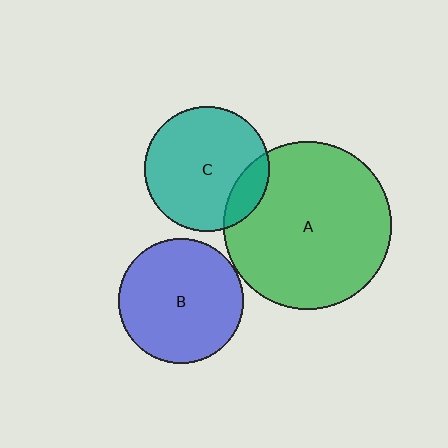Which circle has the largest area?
Circle A (green).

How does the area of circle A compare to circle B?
Approximately 1.8 times.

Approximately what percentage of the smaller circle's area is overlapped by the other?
Approximately 15%.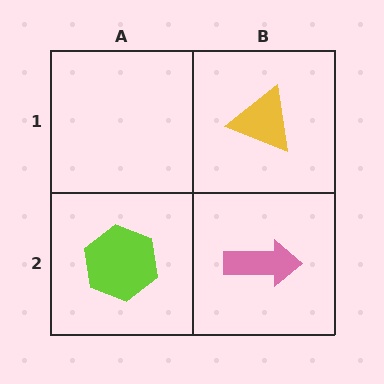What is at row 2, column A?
A lime hexagon.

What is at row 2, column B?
A pink arrow.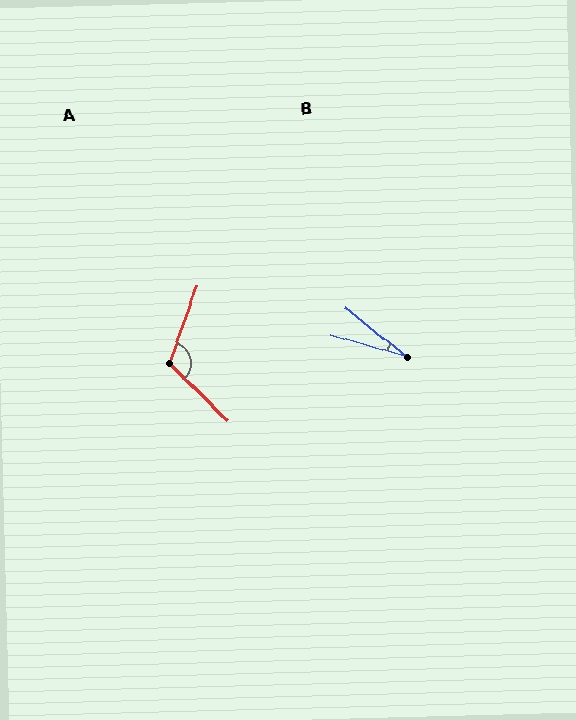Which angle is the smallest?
B, at approximately 22 degrees.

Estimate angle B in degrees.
Approximately 22 degrees.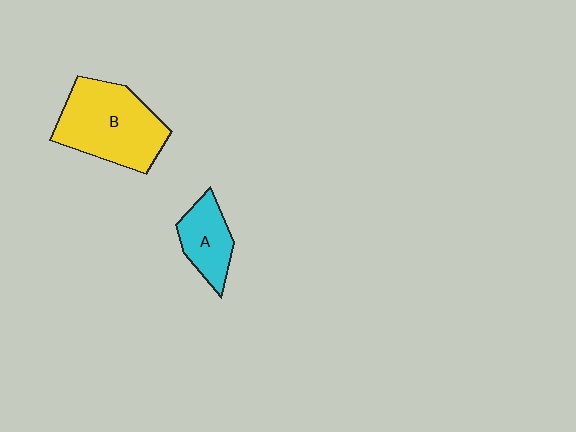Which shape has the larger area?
Shape B (yellow).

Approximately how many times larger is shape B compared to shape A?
Approximately 2.1 times.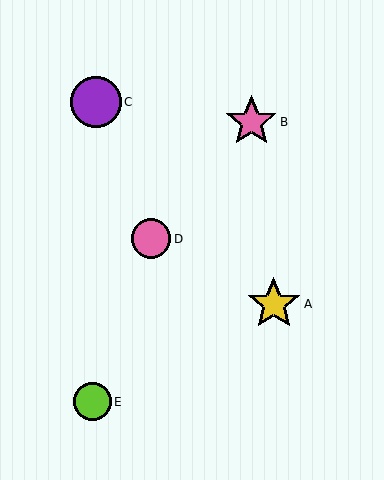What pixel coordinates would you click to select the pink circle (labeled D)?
Click at (151, 239) to select the pink circle D.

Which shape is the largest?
The yellow star (labeled A) is the largest.